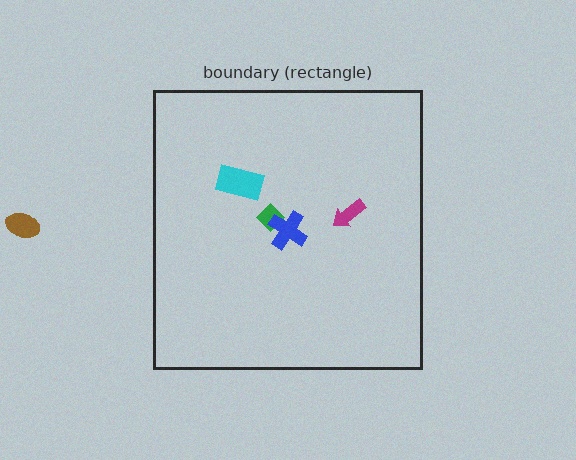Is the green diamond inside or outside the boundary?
Inside.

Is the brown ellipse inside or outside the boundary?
Outside.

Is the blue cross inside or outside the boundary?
Inside.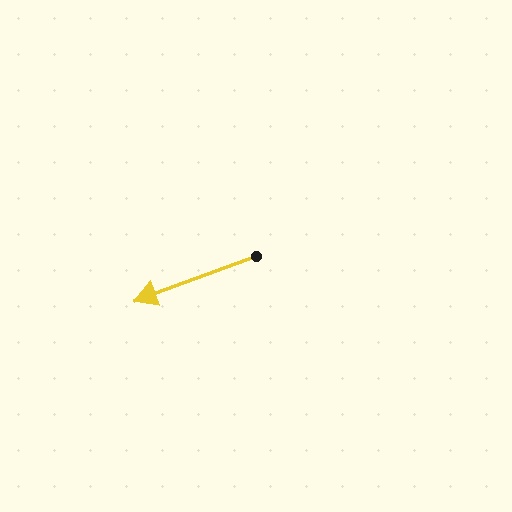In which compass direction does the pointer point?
West.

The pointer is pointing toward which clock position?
Roughly 8 o'clock.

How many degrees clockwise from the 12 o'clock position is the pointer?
Approximately 250 degrees.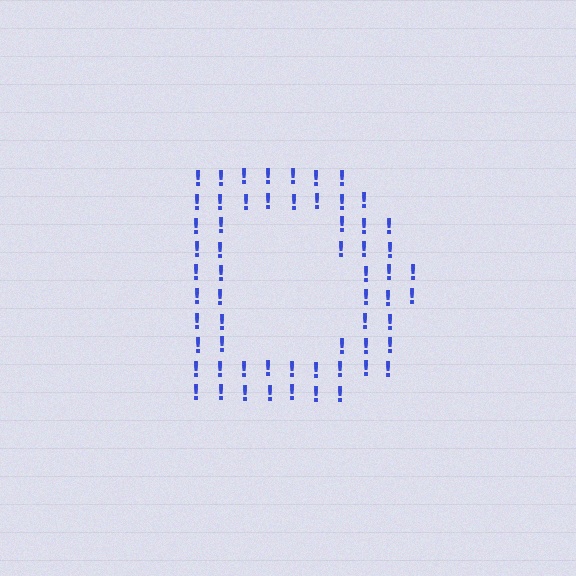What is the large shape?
The large shape is the letter D.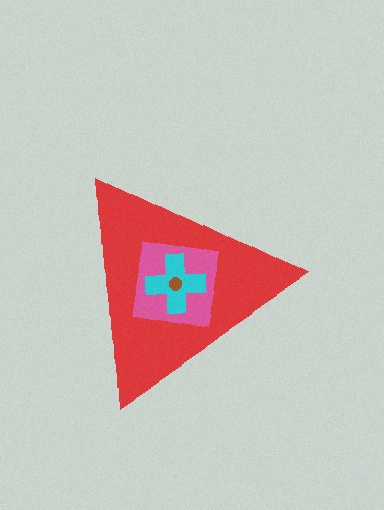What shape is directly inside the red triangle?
The pink square.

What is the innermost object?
The brown circle.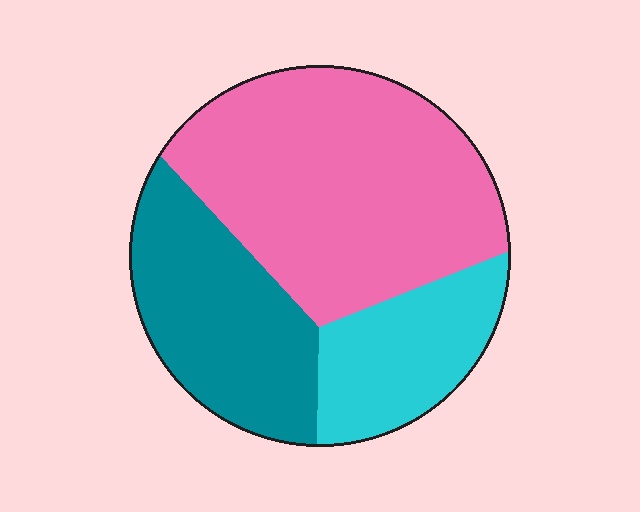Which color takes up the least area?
Cyan, at roughly 20%.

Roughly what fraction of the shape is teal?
Teal takes up between a quarter and a half of the shape.